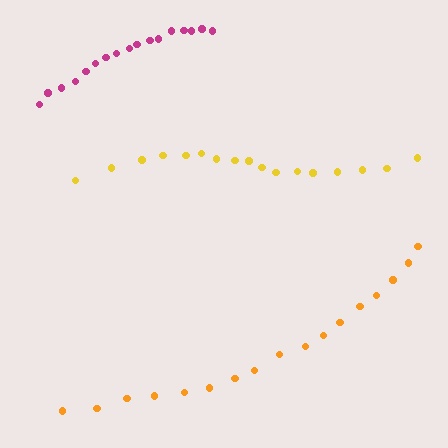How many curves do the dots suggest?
There are 3 distinct paths.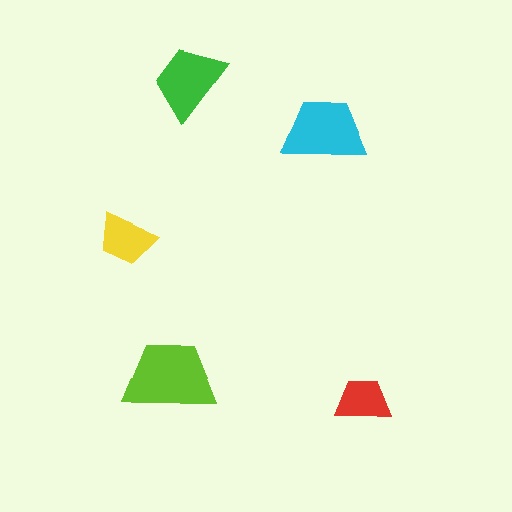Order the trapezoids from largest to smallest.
the lime one, the cyan one, the green one, the yellow one, the red one.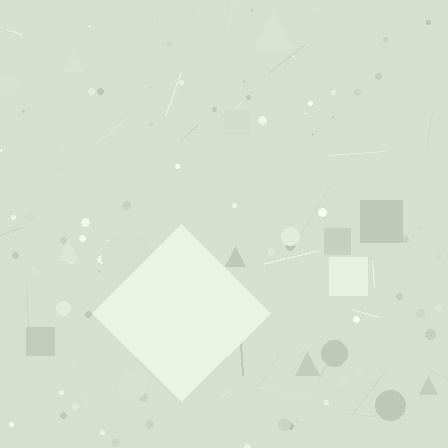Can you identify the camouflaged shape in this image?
The camouflaged shape is a diamond.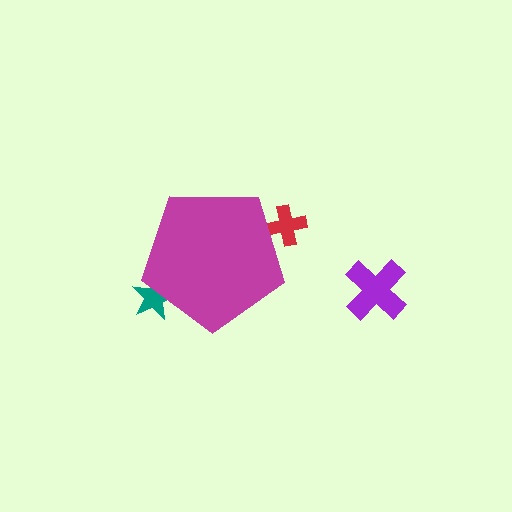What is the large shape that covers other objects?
A magenta pentagon.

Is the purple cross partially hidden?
No, the purple cross is fully visible.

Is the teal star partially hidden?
Yes, the teal star is partially hidden behind the magenta pentagon.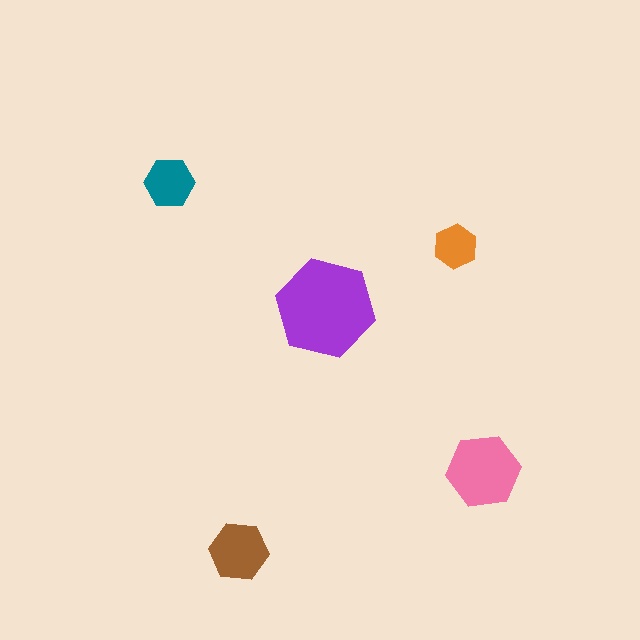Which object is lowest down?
The brown hexagon is bottommost.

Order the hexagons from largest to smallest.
the purple one, the pink one, the brown one, the teal one, the orange one.